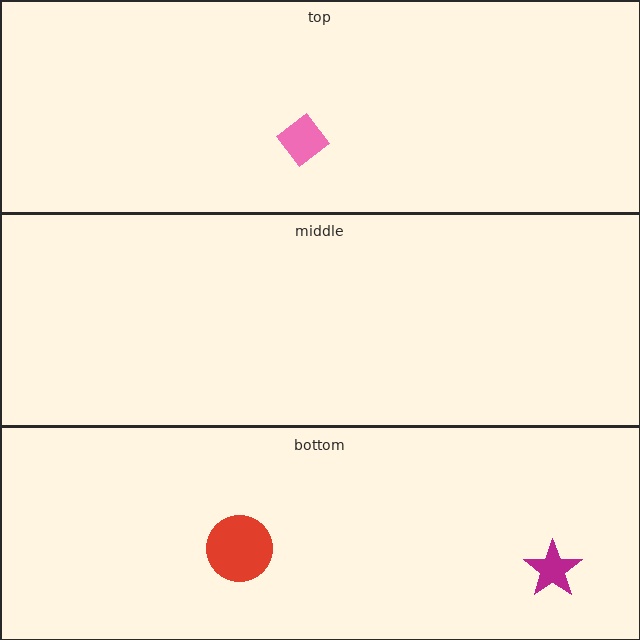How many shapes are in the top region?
1.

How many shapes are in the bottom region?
2.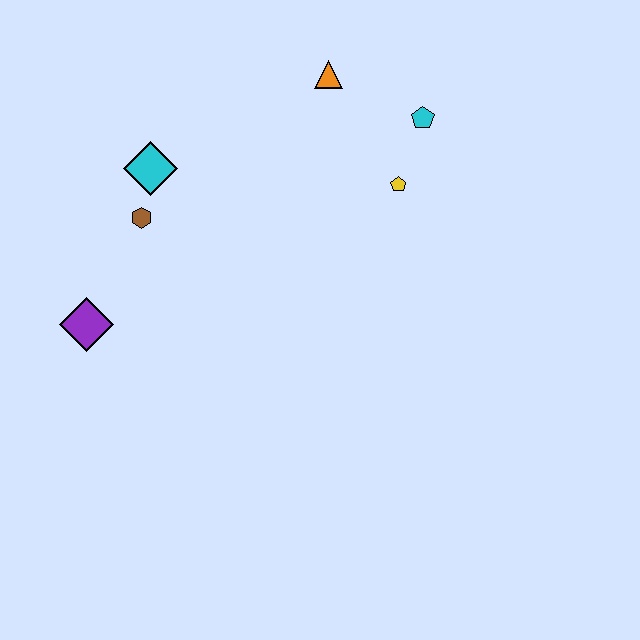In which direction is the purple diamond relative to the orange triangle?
The purple diamond is below the orange triangle.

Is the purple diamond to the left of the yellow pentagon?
Yes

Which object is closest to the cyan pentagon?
The yellow pentagon is closest to the cyan pentagon.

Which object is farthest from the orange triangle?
The purple diamond is farthest from the orange triangle.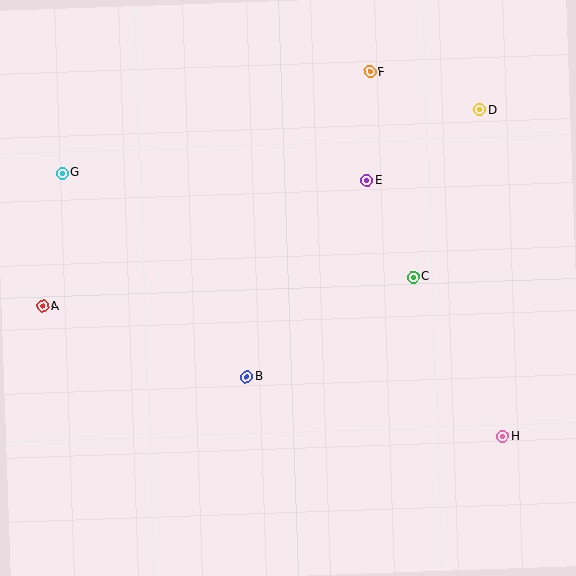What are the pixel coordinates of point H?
Point H is at (503, 436).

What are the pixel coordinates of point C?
Point C is at (413, 277).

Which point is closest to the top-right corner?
Point D is closest to the top-right corner.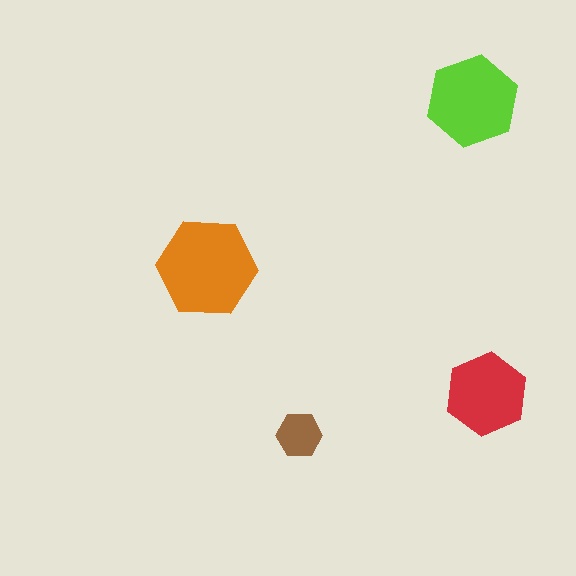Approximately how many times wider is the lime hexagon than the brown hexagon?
About 2 times wider.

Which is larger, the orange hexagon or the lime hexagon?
The orange one.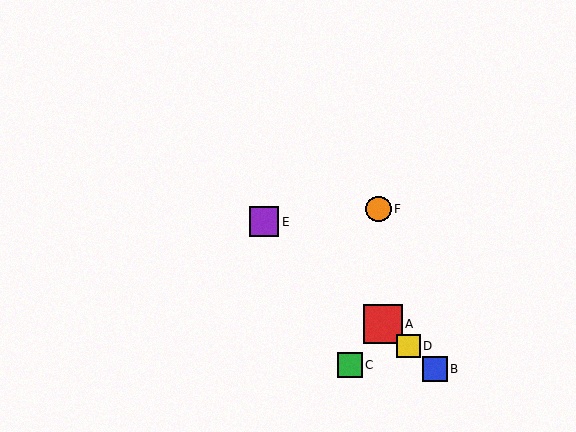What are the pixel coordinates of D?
Object D is at (408, 346).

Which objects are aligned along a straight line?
Objects A, B, D, E are aligned along a straight line.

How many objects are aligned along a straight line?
4 objects (A, B, D, E) are aligned along a straight line.